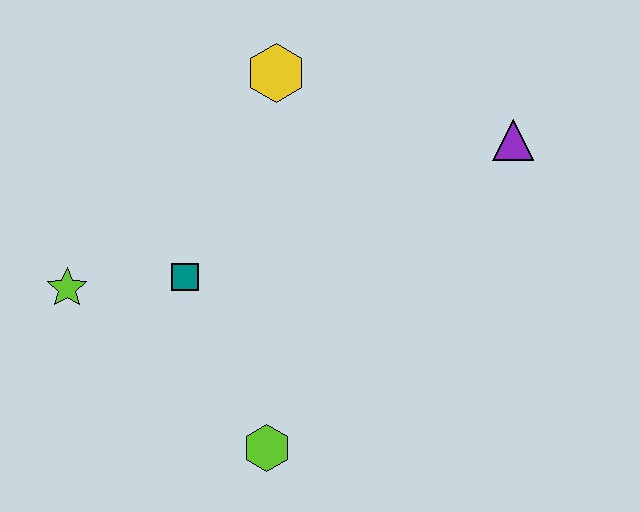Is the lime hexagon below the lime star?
Yes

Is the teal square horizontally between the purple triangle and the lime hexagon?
No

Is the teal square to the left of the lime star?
No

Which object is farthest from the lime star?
The purple triangle is farthest from the lime star.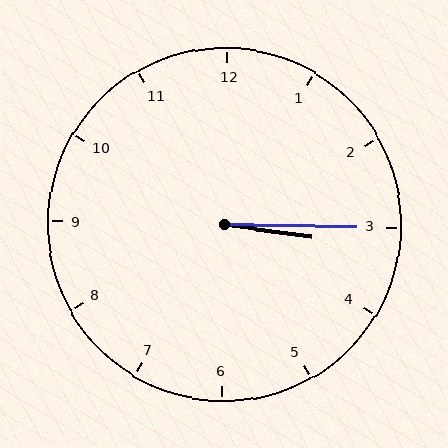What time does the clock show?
3:15.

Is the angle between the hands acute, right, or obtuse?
It is acute.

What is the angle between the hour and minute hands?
Approximately 8 degrees.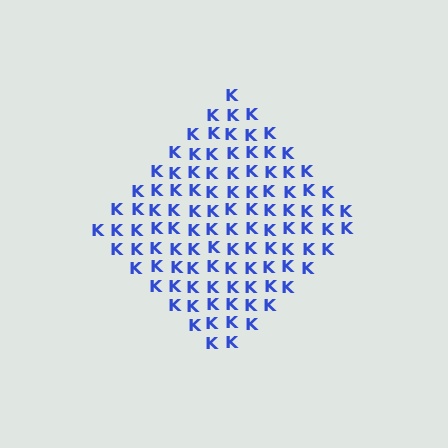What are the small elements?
The small elements are letter K's.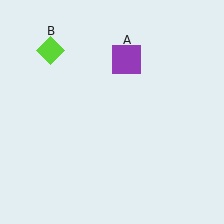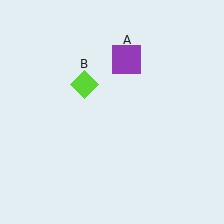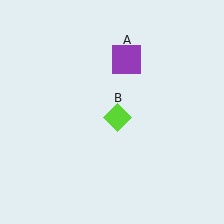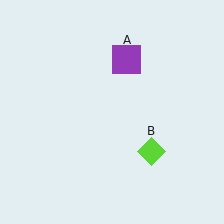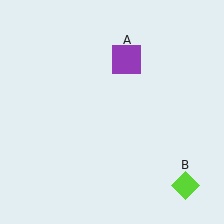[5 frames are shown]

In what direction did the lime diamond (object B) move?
The lime diamond (object B) moved down and to the right.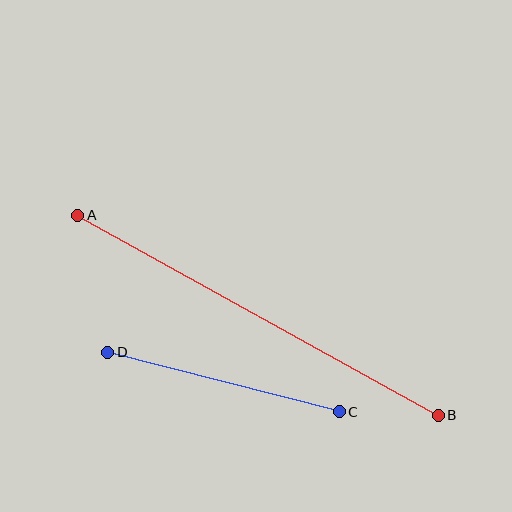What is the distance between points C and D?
The distance is approximately 239 pixels.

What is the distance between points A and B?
The distance is approximately 413 pixels.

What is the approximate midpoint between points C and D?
The midpoint is at approximately (223, 382) pixels.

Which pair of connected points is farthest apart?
Points A and B are farthest apart.